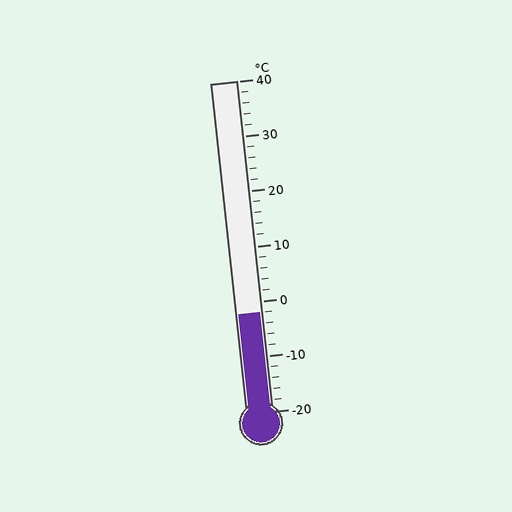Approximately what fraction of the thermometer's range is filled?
The thermometer is filled to approximately 30% of its range.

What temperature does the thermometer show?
The thermometer shows approximately -2°C.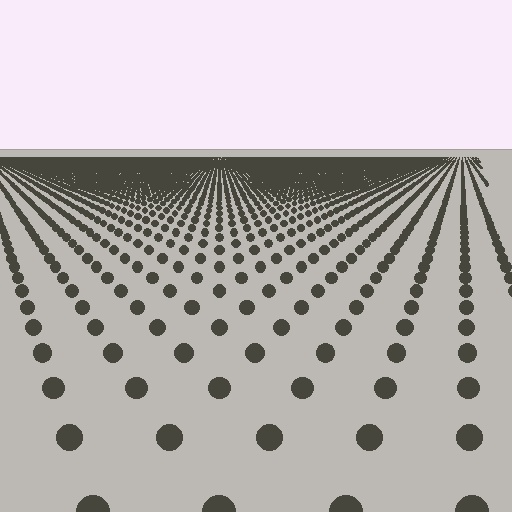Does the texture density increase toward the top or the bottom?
Density increases toward the top.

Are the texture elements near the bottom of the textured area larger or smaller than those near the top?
Larger. Near the bottom, elements are closer to the viewer and appear at a bigger on-screen size.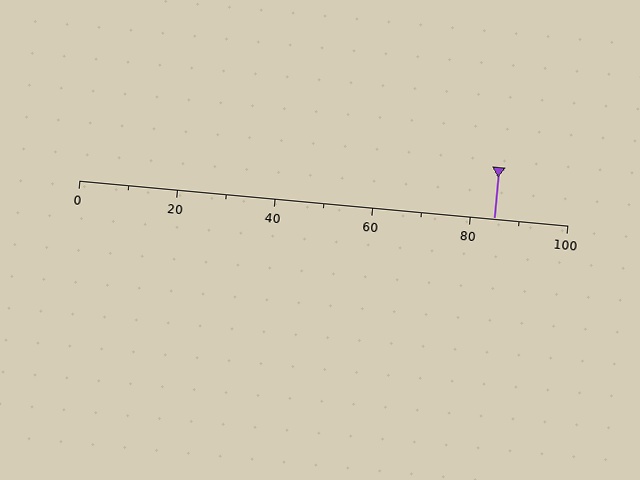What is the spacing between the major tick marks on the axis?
The major ticks are spaced 20 apart.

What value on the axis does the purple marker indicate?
The marker indicates approximately 85.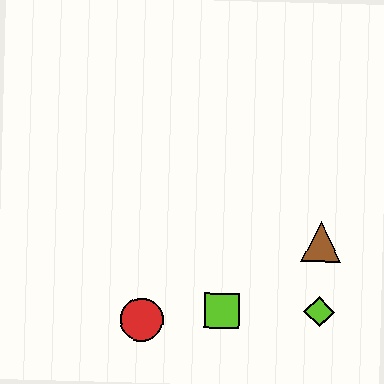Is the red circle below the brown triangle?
Yes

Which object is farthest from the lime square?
The brown triangle is farthest from the lime square.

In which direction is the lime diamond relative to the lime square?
The lime diamond is to the right of the lime square.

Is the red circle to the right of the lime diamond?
No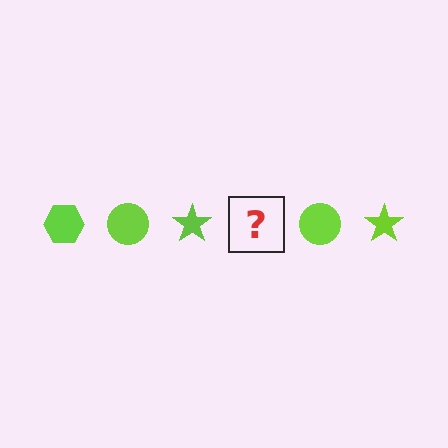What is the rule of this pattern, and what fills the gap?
The rule is that the pattern cycles through hexagon, circle, star shapes in lime. The gap should be filled with a lime hexagon.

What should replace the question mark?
The question mark should be replaced with a lime hexagon.